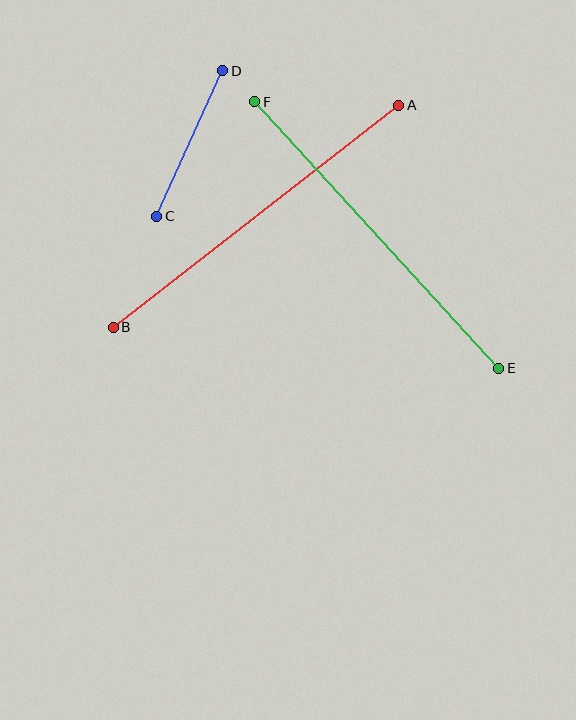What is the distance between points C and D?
The distance is approximately 160 pixels.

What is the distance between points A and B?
The distance is approximately 362 pixels.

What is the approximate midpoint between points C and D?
The midpoint is at approximately (190, 144) pixels.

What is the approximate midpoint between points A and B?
The midpoint is at approximately (256, 216) pixels.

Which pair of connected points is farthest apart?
Points A and B are farthest apart.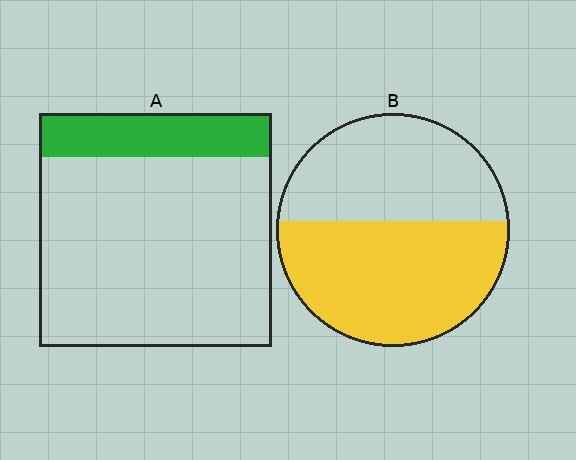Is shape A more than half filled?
No.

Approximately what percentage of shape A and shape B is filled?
A is approximately 20% and B is approximately 55%.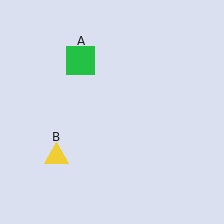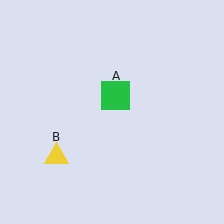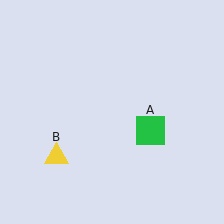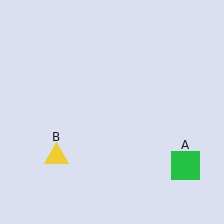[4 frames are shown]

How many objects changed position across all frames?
1 object changed position: green square (object A).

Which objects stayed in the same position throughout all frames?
Yellow triangle (object B) remained stationary.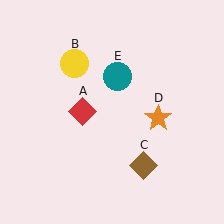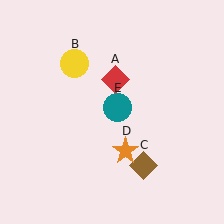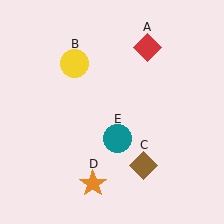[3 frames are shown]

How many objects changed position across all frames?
3 objects changed position: red diamond (object A), orange star (object D), teal circle (object E).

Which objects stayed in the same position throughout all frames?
Yellow circle (object B) and brown diamond (object C) remained stationary.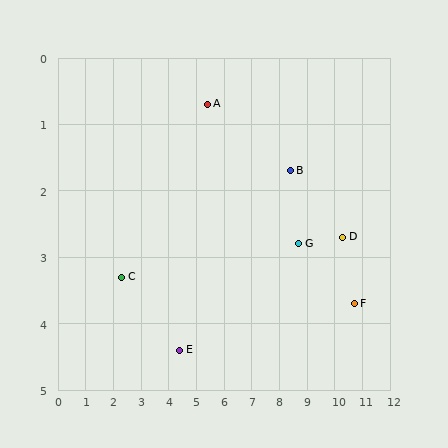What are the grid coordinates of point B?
Point B is at approximately (8.4, 1.7).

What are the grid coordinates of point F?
Point F is at approximately (10.7, 3.7).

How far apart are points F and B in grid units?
Points F and B are about 3.0 grid units apart.